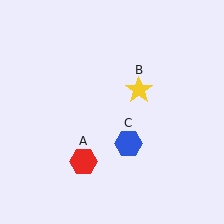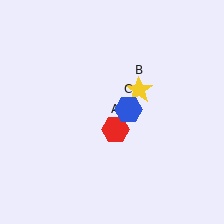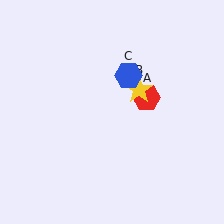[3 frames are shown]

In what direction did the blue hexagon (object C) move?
The blue hexagon (object C) moved up.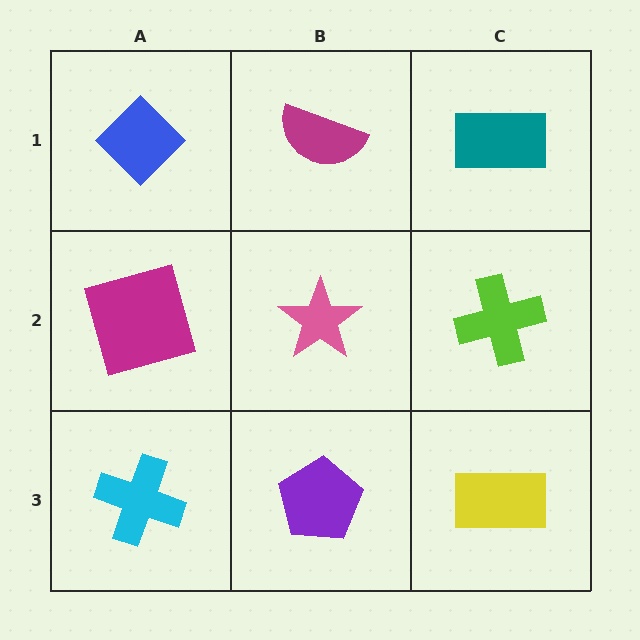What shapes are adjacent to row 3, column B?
A pink star (row 2, column B), a cyan cross (row 3, column A), a yellow rectangle (row 3, column C).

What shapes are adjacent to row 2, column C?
A teal rectangle (row 1, column C), a yellow rectangle (row 3, column C), a pink star (row 2, column B).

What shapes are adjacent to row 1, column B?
A pink star (row 2, column B), a blue diamond (row 1, column A), a teal rectangle (row 1, column C).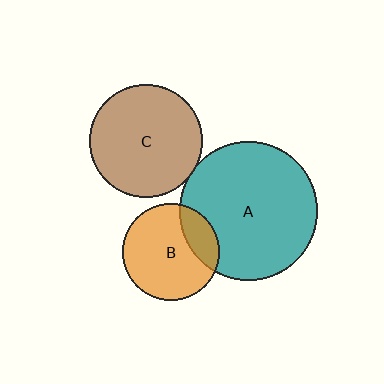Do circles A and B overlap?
Yes.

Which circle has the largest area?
Circle A (teal).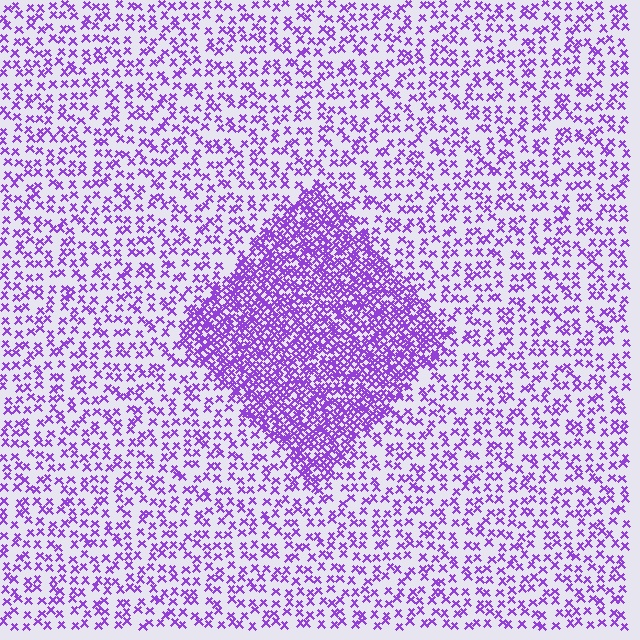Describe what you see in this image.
The image contains small purple elements arranged at two different densities. A diamond-shaped region is visible where the elements are more densely packed than the surrounding area.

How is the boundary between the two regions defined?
The boundary is defined by a change in element density (approximately 2.6x ratio). All elements are the same color, size, and shape.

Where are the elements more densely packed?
The elements are more densely packed inside the diamond boundary.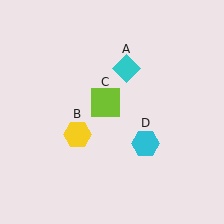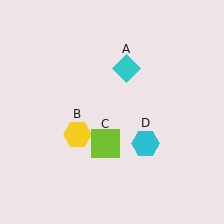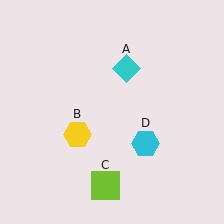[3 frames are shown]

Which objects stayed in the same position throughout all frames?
Cyan diamond (object A) and yellow hexagon (object B) and cyan hexagon (object D) remained stationary.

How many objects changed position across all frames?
1 object changed position: lime square (object C).